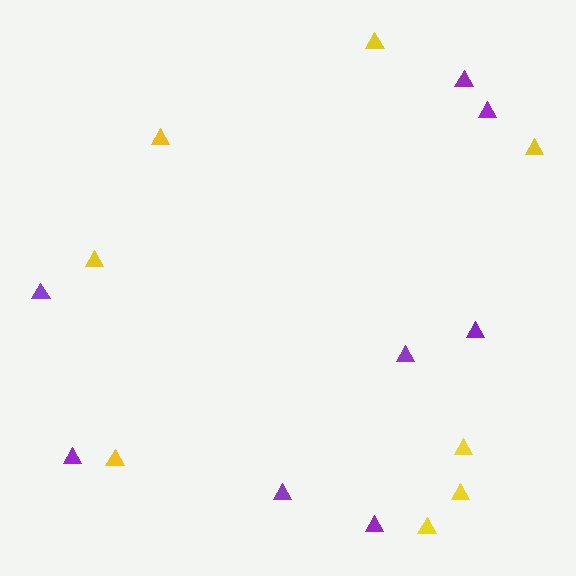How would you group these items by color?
There are 2 groups: one group of purple triangles (8) and one group of yellow triangles (8).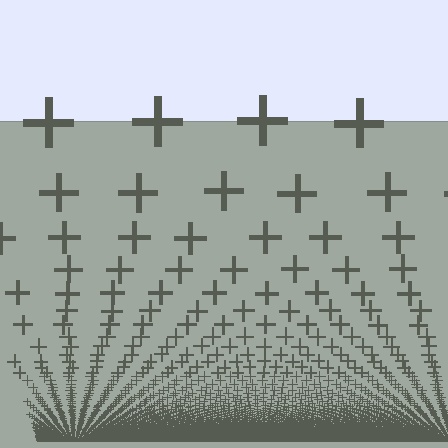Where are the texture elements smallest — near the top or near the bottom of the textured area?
Near the bottom.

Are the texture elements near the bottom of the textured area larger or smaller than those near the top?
Smaller. The gradient is inverted — elements near the bottom are smaller and denser.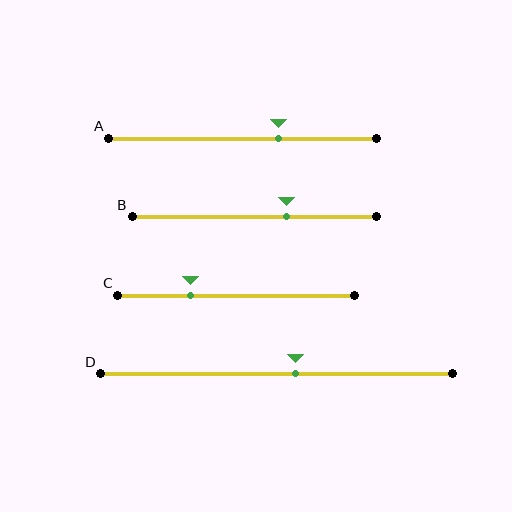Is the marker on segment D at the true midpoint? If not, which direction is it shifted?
No, the marker on segment D is shifted to the right by about 6% of the segment length.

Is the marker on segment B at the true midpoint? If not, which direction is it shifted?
No, the marker on segment B is shifted to the right by about 13% of the segment length.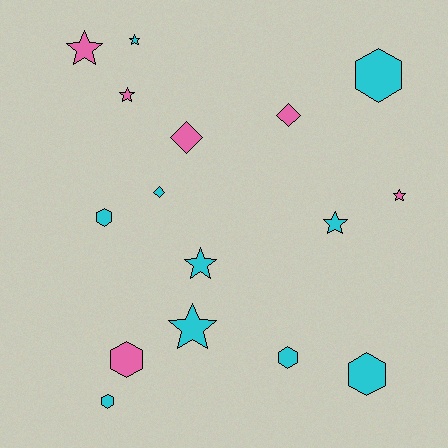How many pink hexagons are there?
There is 1 pink hexagon.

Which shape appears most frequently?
Star, with 7 objects.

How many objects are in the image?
There are 16 objects.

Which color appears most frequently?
Cyan, with 10 objects.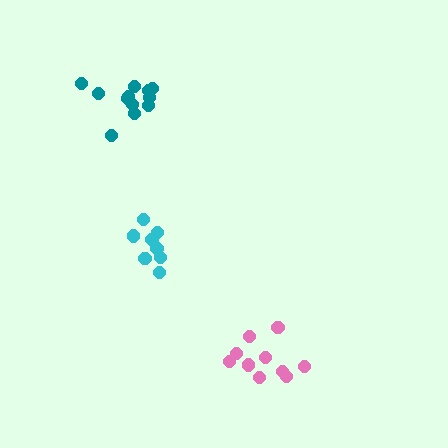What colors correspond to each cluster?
The clusters are colored: teal, cyan, pink.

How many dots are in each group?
Group 1: 12 dots, Group 2: 8 dots, Group 3: 10 dots (30 total).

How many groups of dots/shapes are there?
There are 3 groups.